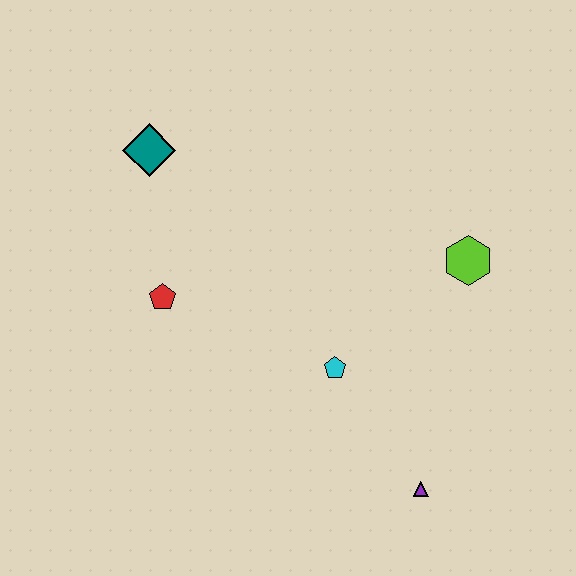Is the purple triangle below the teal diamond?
Yes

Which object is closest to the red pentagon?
The teal diamond is closest to the red pentagon.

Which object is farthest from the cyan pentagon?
The teal diamond is farthest from the cyan pentagon.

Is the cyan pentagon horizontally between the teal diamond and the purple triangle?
Yes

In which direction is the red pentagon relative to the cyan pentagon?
The red pentagon is to the left of the cyan pentagon.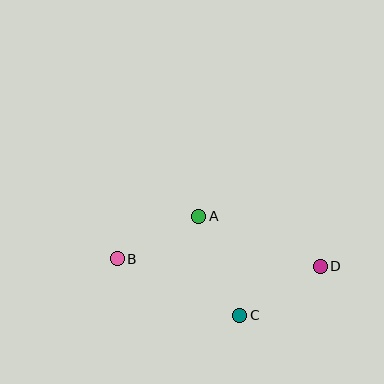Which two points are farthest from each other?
Points B and D are farthest from each other.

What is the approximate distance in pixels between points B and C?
The distance between B and C is approximately 135 pixels.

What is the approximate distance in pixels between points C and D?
The distance between C and D is approximately 94 pixels.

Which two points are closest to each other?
Points A and B are closest to each other.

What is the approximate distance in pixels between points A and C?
The distance between A and C is approximately 107 pixels.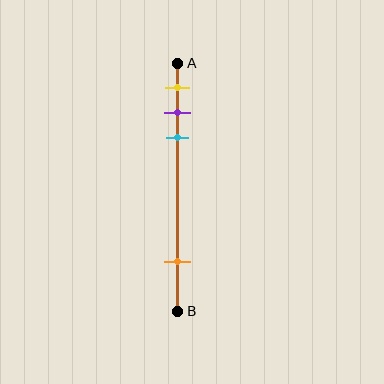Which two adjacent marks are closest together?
The purple and cyan marks are the closest adjacent pair.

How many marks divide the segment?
There are 4 marks dividing the segment.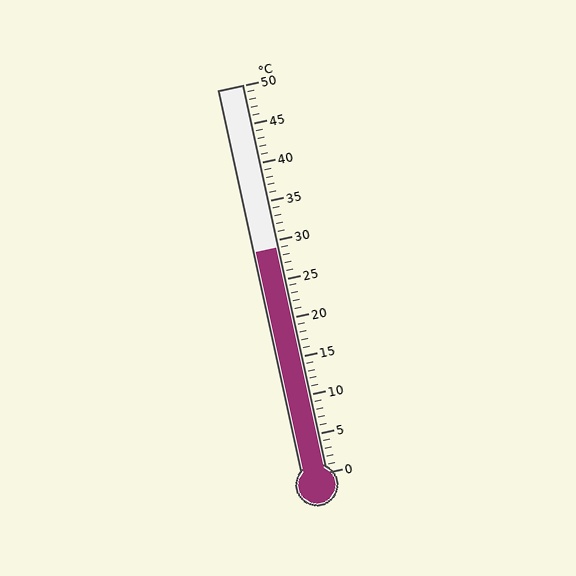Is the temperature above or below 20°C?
The temperature is above 20°C.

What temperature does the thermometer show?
The thermometer shows approximately 29°C.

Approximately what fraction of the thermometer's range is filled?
The thermometer is filled to approximately 60% of its range.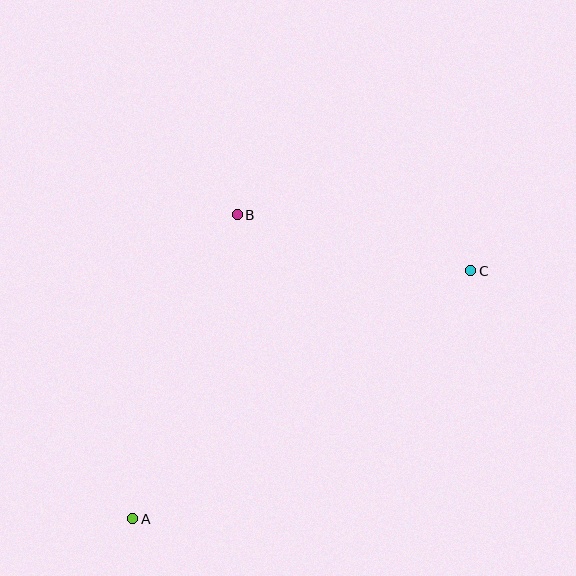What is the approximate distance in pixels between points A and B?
The distance between A and B is approximately 322 pixels.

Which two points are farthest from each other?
Points A and C are farthest from each other.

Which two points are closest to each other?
Points B and C are closest to each other.